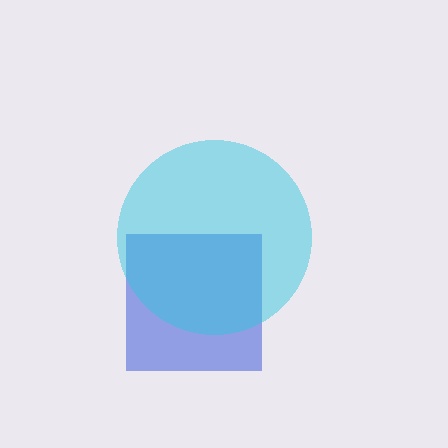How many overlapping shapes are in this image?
There are 2 overlapping shapes in the image.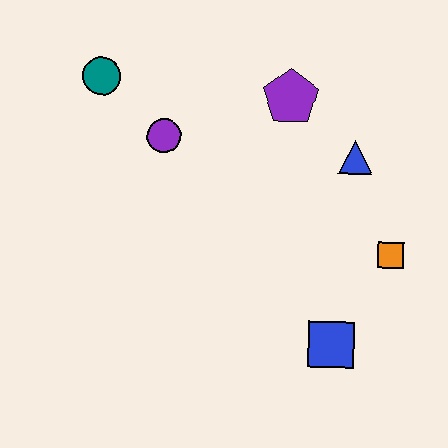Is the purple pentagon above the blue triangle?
Yes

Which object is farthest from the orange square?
The teal circle is farthest from the orange square.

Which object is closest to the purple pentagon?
The blue triangle is closest to the purple pentagon.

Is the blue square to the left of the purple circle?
No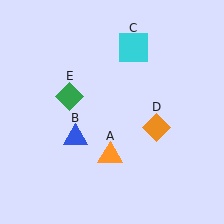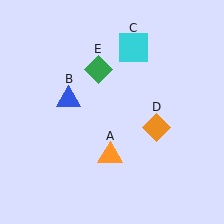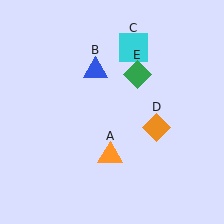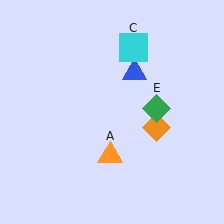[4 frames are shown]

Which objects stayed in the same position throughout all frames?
Orange triangle (object A) and cyan square (object C) and orange diamond (object D) remained stationary.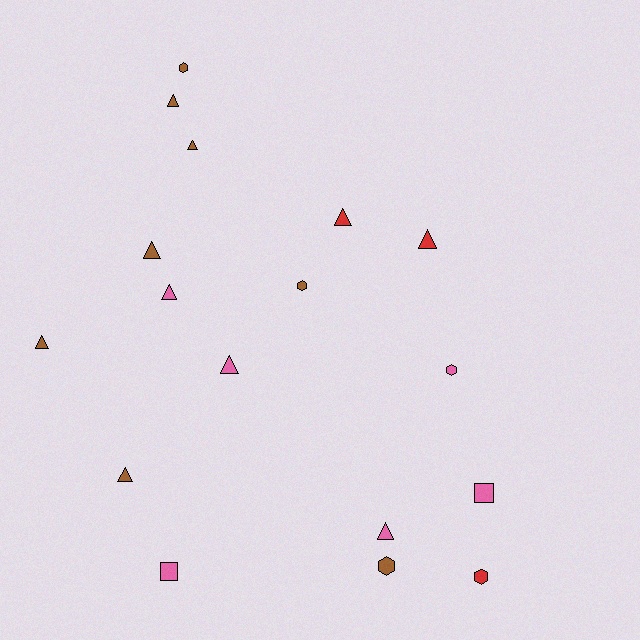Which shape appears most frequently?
Triangle, with 10 objects.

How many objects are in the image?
There are 17 objects.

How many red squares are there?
There are no red squares.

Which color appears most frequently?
Brown, with 8 objects.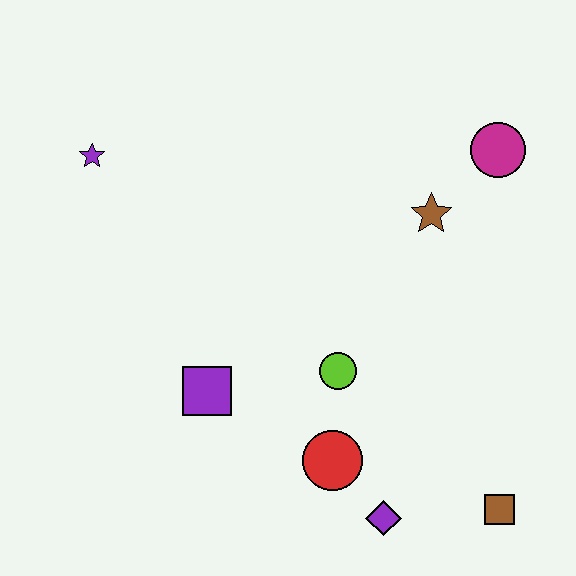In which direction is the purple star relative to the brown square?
The purple star is to the left of the brown square.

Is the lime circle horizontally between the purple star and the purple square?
No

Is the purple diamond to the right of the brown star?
No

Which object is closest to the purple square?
The lime circle is closest to the purple square.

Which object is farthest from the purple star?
The brown square is farthest from the purple star.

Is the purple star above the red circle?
Yes